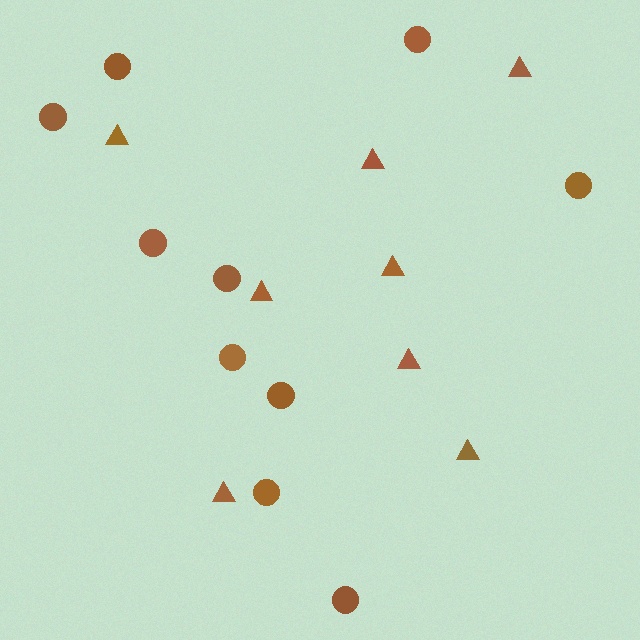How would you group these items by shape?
There are 2 groups: one group of circles (10) and one group of triangles (8).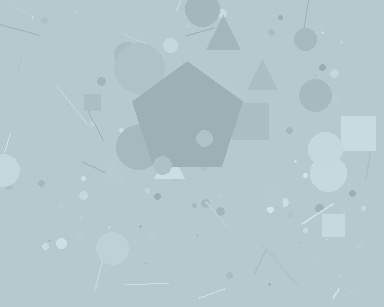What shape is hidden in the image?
A pentagon is hidden in the image.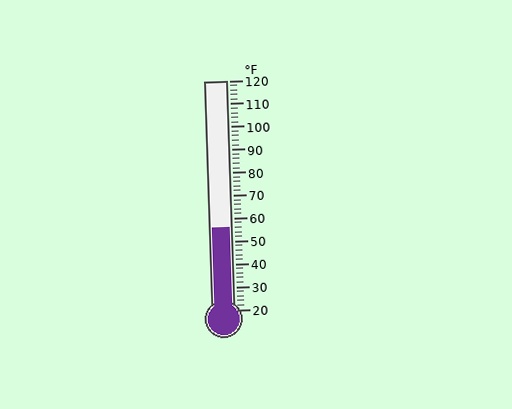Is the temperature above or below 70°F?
The temperature is below 70°F.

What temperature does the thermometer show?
The thermometer shows approximately 56°F.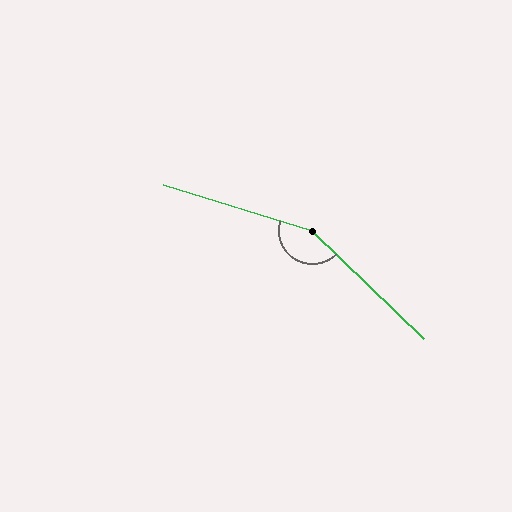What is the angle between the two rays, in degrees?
Approximately 153 degrees.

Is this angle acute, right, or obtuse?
It is obtuse.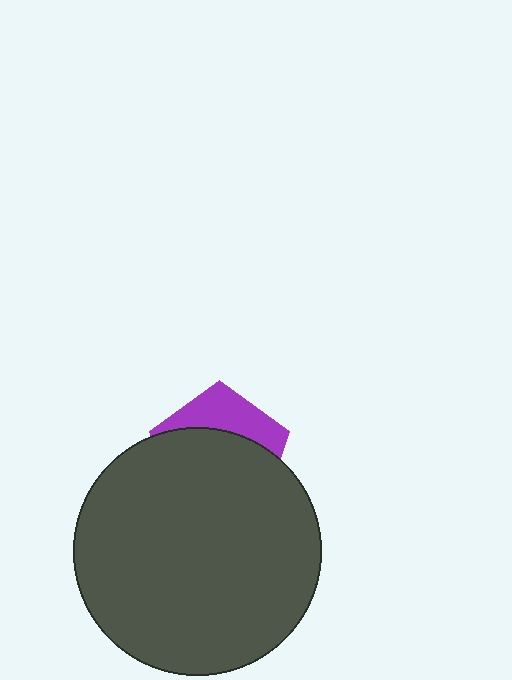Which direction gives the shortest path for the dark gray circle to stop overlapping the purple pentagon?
Moving down gives the shortest separation.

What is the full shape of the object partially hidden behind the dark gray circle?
The partially hidden object is a purple pentagon.